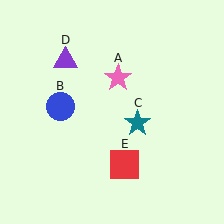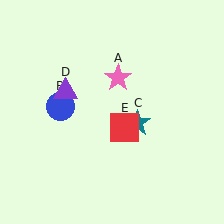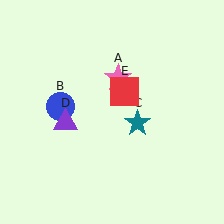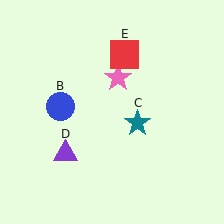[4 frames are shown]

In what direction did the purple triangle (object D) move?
The purple triangle (object D) moved down.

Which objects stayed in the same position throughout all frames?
Pink star (object A) and blue circle (object B) and teal star (object C) remained stationary.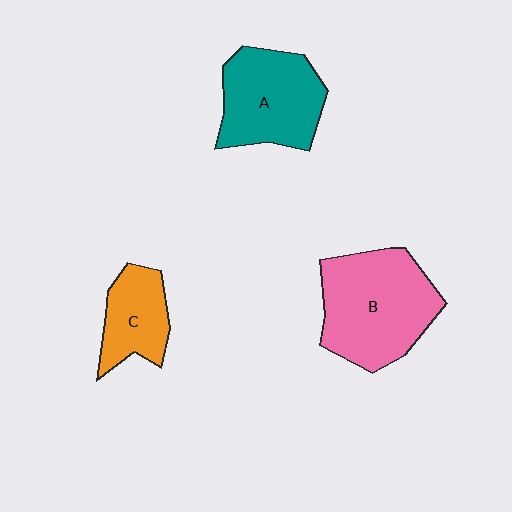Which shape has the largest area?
Shape B (pink).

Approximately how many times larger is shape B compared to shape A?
Approximately 1.2 times.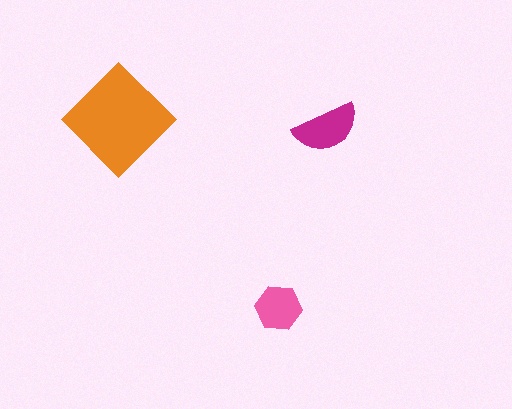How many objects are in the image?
There are 3 objects in the image.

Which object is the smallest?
The pink hexagon.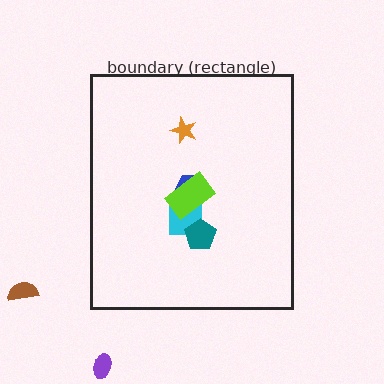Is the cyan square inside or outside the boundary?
Inside.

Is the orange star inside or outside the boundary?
Inside.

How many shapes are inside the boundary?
5 inside, 2 outside.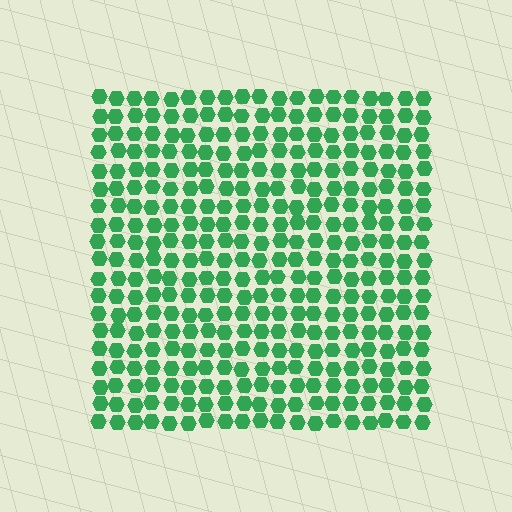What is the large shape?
The large shape is a square.